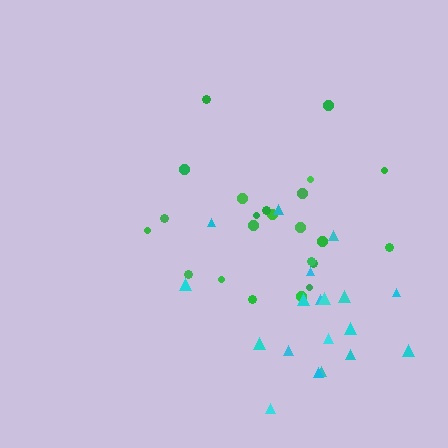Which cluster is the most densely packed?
Cyan.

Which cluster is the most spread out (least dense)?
Green.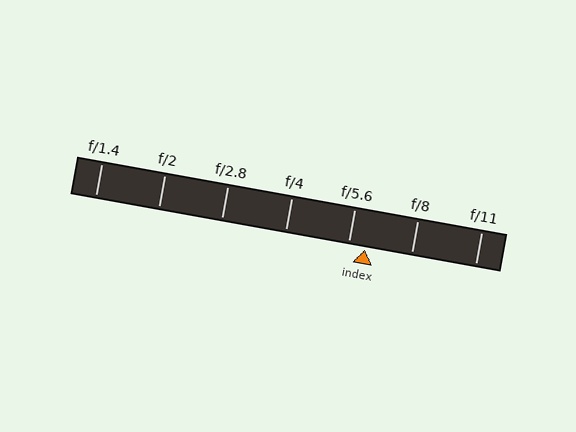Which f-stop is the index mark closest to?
The index mark is closest to f/5.6.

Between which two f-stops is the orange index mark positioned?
The index mark is between f/5.6 and f/8.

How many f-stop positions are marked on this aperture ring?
There are 7 f-stop positions marked.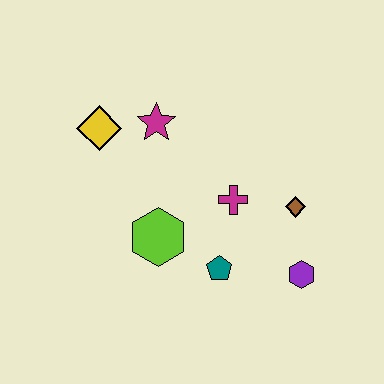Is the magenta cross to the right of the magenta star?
Yes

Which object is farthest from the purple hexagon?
The yellow diamond is farthest from the purple hexagon.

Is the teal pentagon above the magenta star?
No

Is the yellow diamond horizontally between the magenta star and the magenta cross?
No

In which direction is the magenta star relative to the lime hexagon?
The magenta star is above the lime hexagon.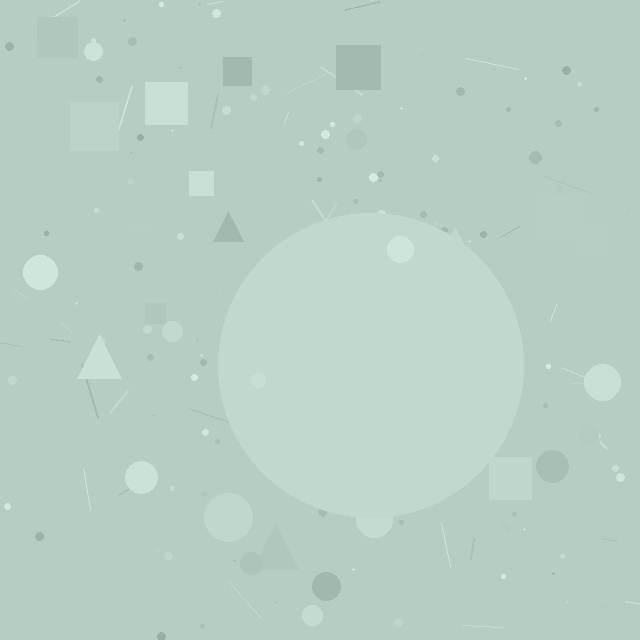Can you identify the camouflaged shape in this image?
The camouflaged shape is a circle.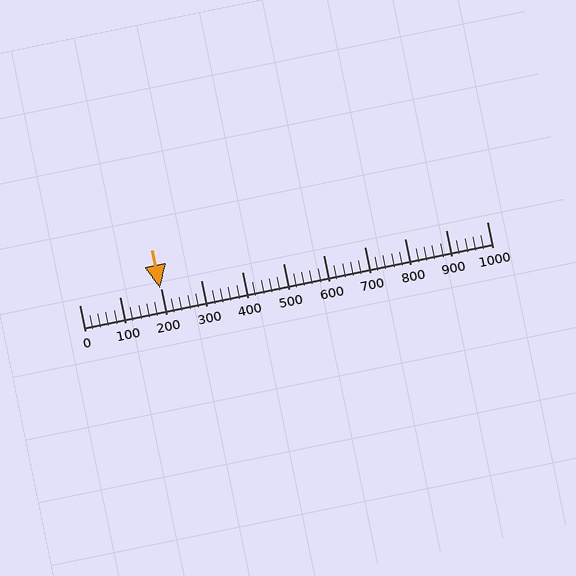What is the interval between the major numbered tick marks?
The major tick marks are spaced 100 units apart.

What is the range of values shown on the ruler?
The ruler shows values from 0 to 1000.